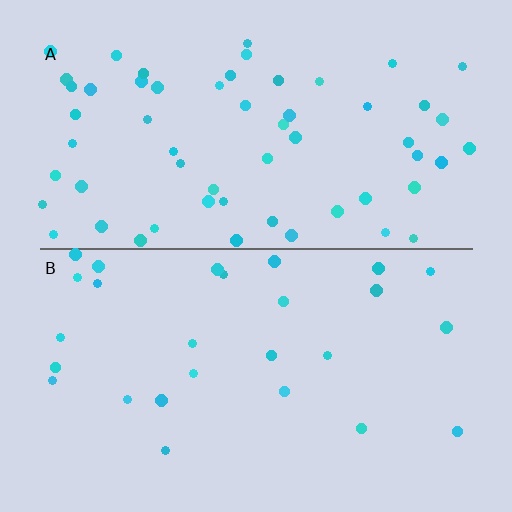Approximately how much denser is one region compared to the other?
Approximately 2.2× — region A over region B.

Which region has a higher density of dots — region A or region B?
A (the top).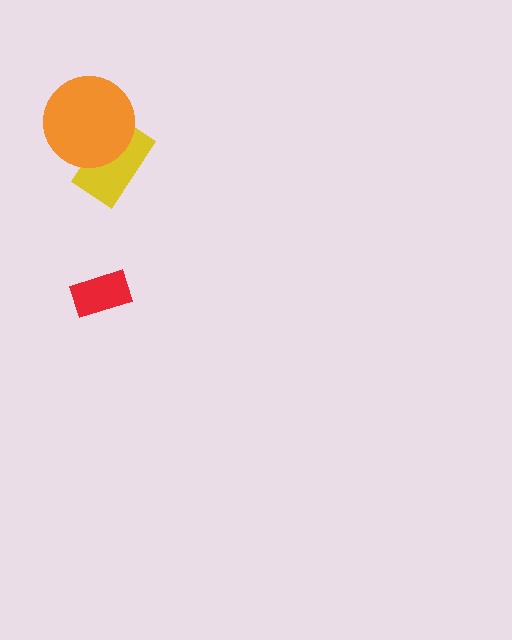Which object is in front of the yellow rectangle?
The orange circle is in front of the yellow rectangle.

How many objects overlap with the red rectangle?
0 objects overlap with the red rectangle.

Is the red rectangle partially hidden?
No, no other shape covers it.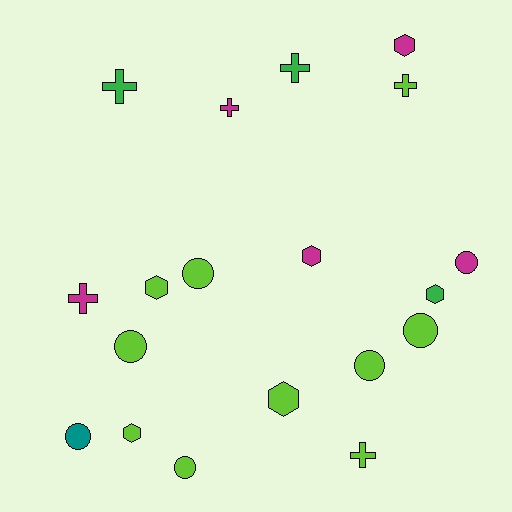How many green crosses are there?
There are 2 green crosses.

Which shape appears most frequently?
Circle, with 7 objects.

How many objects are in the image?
There are 19 objects.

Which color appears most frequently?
Lime, with 10 objects.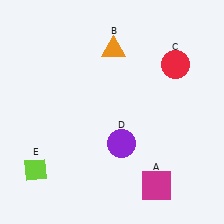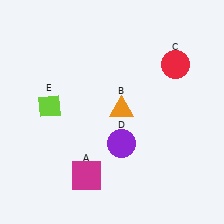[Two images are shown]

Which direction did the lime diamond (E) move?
The lime diamond (E) moved up.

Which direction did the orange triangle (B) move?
The orange triangle (B) moved down.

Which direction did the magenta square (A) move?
The magenta square (A) moved left.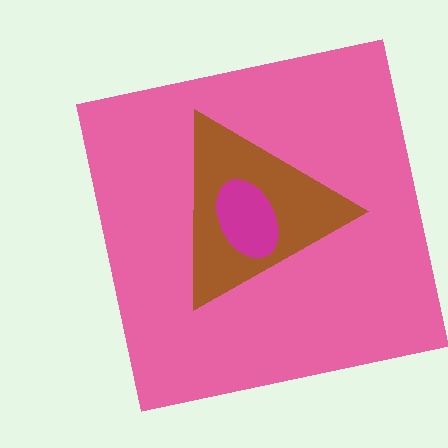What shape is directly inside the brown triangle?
The magenta ellipse.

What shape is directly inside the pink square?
The brown triangle.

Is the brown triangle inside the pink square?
Yes.